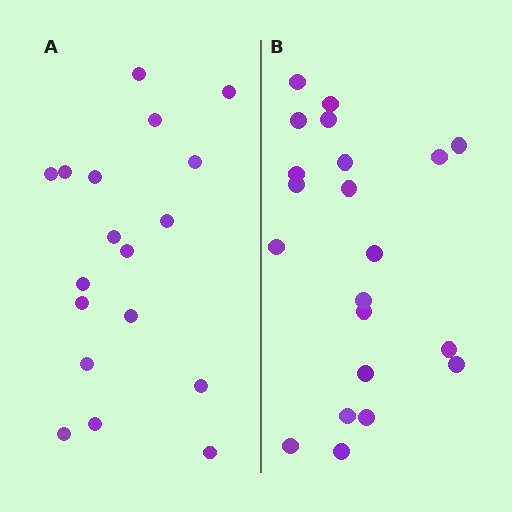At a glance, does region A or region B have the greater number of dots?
Region B (the right region) has more dots.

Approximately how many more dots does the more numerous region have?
Region B has just a few more — roughly 2 or 3 more dots than region A.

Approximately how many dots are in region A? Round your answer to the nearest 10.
About 20 dots. (The exact count is 18, which rounds to 20.)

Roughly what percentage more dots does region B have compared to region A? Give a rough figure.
About 15% more.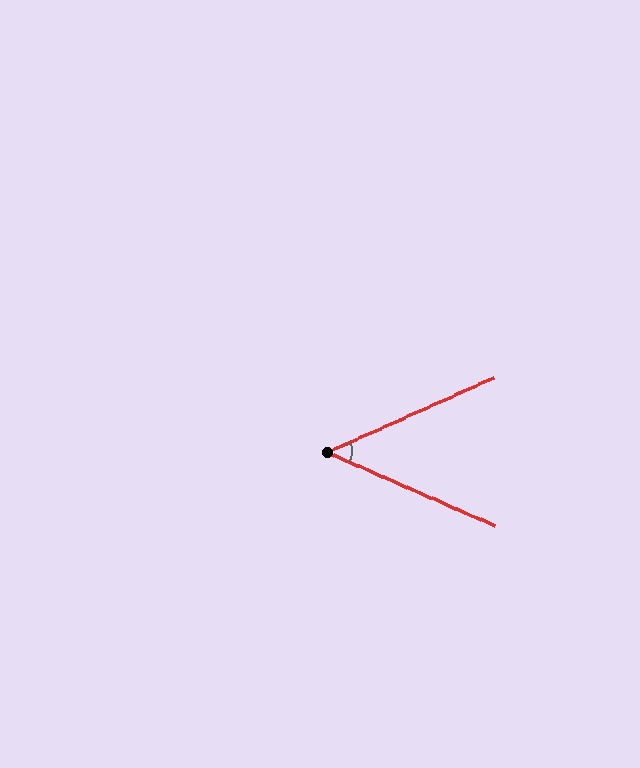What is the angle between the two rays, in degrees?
Approximately 48 degrees.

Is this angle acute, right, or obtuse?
It is acute.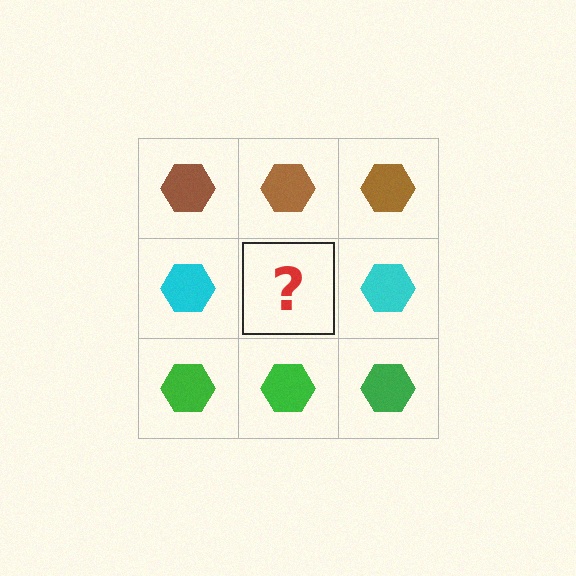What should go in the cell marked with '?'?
The missing cell should contain a cyan hexagon.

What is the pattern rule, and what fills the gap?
The rule is that each row has a consistent color. The gap should be filled with a cyan hexagon.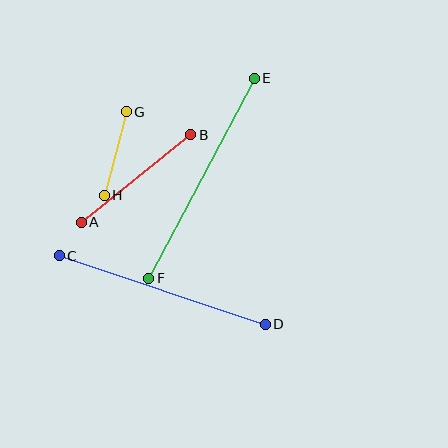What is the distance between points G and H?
The distance is approximately 86 pixels.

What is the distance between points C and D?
The distance is approximately 217 pixels.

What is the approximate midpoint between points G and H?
The midpoint is at approximately (115, 154) pixels.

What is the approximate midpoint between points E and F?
The midpoint is at approximately (202, 178) pixels.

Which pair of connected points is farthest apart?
Points E and F are farthest apart.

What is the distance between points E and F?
The distance is approximately 226 pixels.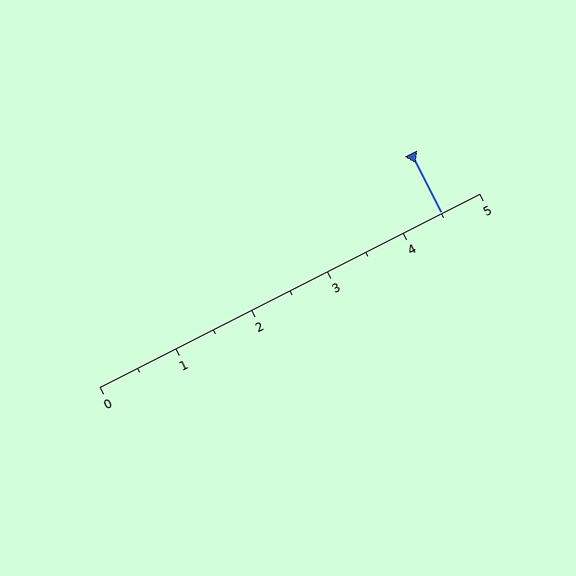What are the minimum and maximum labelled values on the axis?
The axis runs from 0 to 5.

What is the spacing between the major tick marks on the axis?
The major ticks are spaced 1 apart.